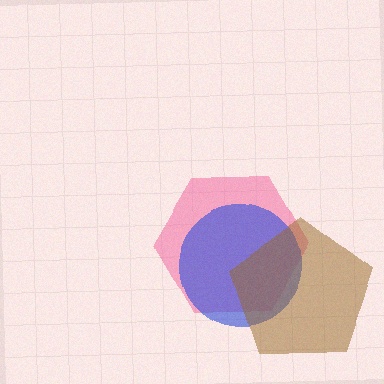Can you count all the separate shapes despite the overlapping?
Yes, there are 3 separate shapes.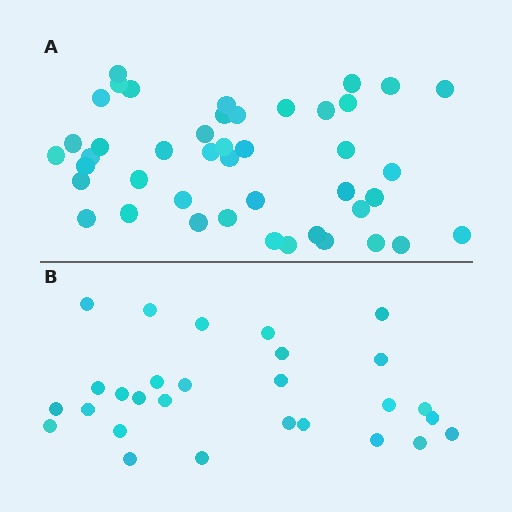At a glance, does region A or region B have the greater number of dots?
Region A (the top region) has more dots.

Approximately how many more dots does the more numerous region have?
Region A has approximately 15 more dots than region B.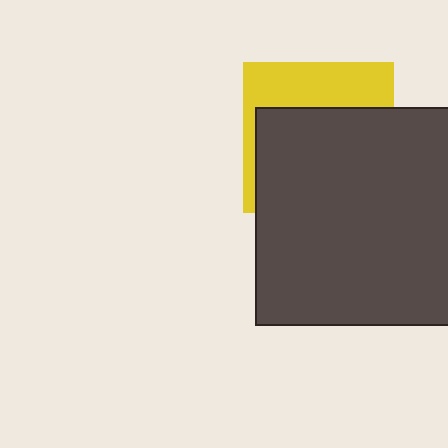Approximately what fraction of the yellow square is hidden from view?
Roughly 64% of the yellow square is hidden behind the dark gray square.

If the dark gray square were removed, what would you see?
You would see the complete yellow square.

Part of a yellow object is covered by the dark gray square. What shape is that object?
It is a square.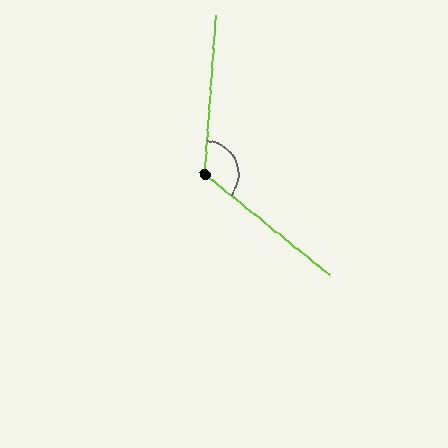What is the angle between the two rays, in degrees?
Approximately 125 degrees.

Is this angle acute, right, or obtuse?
It is obtuse.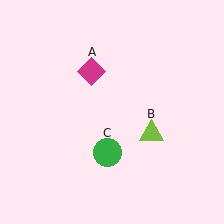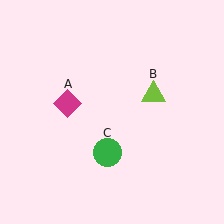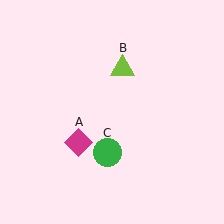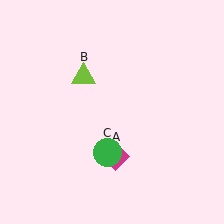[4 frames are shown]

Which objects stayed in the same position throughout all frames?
Green circle (object C) remained stationary.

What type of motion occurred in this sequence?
The magenta diamond (object A), lime triangle (object B) rotated counterclockwise around the center of the scene.